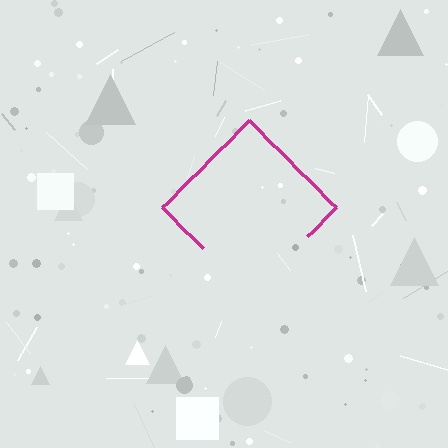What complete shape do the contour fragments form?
The contour fragments form a diamond.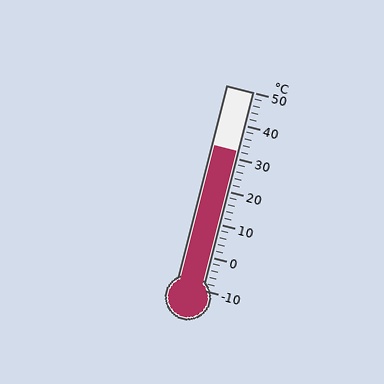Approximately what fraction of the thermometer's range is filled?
The thermometer is filled to approximately 70% of its range.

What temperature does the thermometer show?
The thermometer shows approximately 32°C.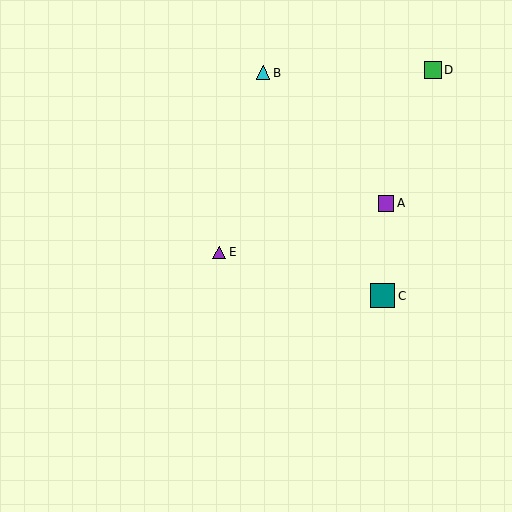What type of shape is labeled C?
Shape C is a teal square.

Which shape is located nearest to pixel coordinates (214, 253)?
The purple triangle (labeled E) at (219, 253) is nearest to that location.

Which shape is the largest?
The teal square (labeled C) is the largest.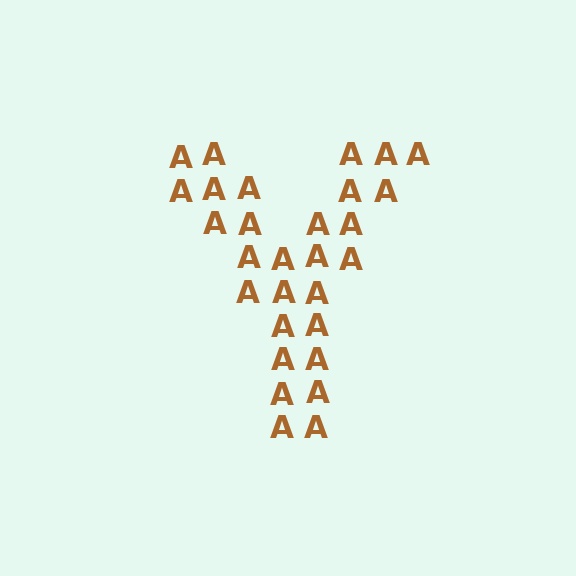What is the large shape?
The large shape is the letter Y.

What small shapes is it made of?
It is made of small letter A's.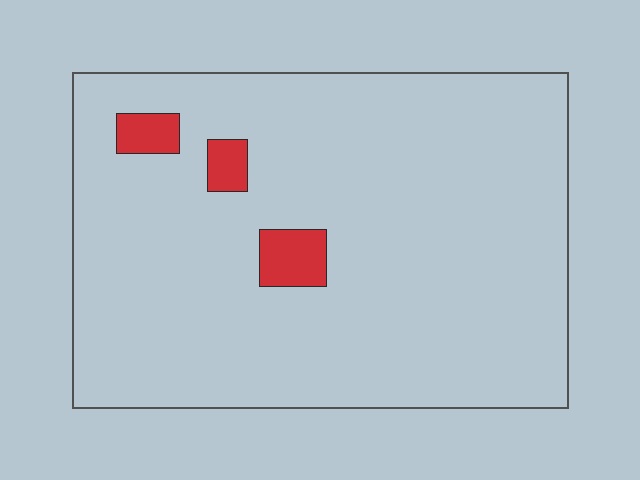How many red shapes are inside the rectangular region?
3.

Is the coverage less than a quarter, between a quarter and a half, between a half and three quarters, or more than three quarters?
Less than a quarter.